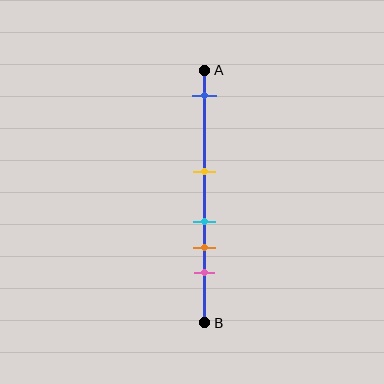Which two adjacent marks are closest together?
The cyan and orange marks are the closest adjacent pair.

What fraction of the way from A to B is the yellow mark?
The yellow mark is approximately 40% (0.4) of the way from A to B.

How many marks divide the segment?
There are 5 marks dividing the segment.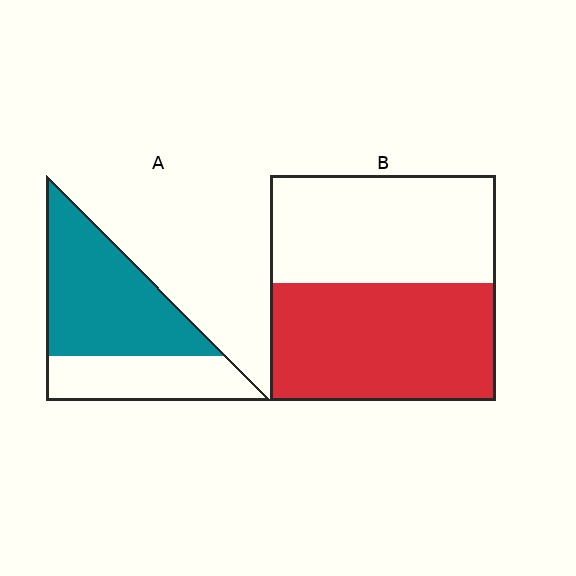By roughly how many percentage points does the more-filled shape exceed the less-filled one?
By roughly 10 percentage points (A over B).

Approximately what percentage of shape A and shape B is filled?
A is approximately 65% and B is approximately 50%.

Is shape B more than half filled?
Roughly half.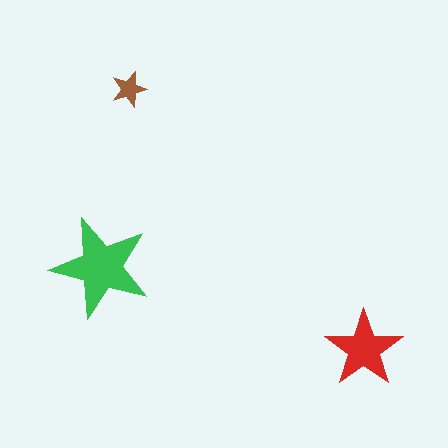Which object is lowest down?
The red star is bottommost.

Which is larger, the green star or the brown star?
The green one.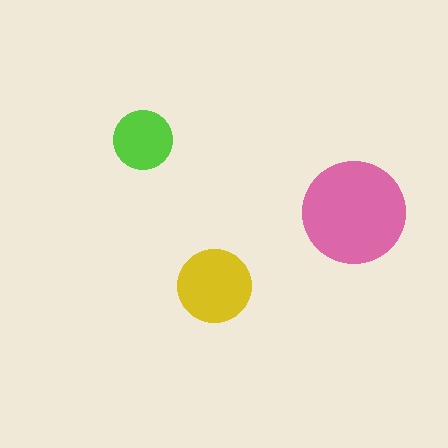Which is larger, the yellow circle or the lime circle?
The yellow one.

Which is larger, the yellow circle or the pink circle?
The pink one.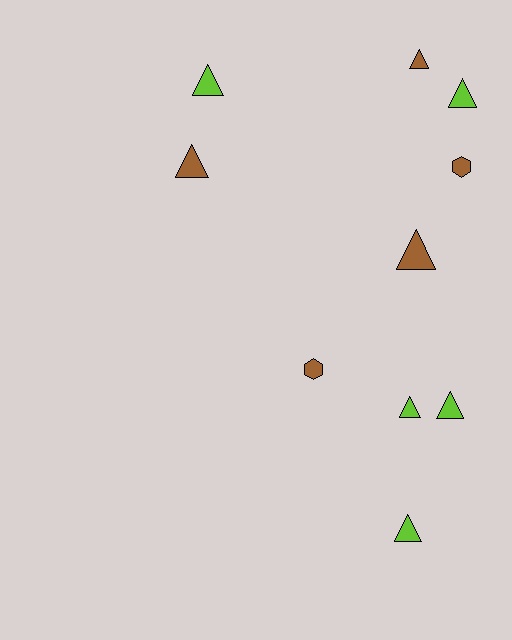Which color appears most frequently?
Brown, with 5 objects.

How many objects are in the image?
There are 10 objects.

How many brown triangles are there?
There are 3 brown triangles.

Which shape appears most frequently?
Triangle, with 8 objects.